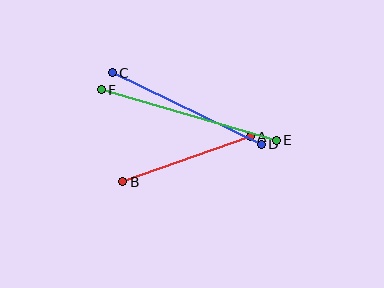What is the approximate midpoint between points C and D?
The midpoint is at approximately (187, 109) pixels.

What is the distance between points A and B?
The distance is approximately 135 pixels.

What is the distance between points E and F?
The distance is approximately 182 pixels.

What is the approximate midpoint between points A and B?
The midpoint is at approximately (187, 159) pixels.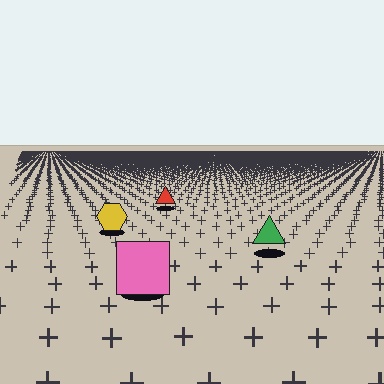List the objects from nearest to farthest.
From nearest to farthest: the pink square, the green triangle, the yellow hexagon, the red triangle.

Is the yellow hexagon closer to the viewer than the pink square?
No. The pink square is closer — you can tell from the texture gradient: the ground texture is coarser near it.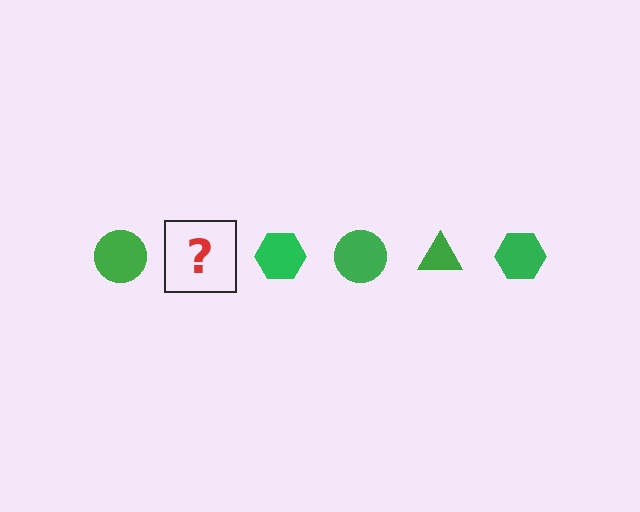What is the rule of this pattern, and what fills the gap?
The rule is that the pattern cycles through circle, triangle, hexagon shapes in green. The gap should be filled with a green triangle.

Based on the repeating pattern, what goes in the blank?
The blank should be a green triangle.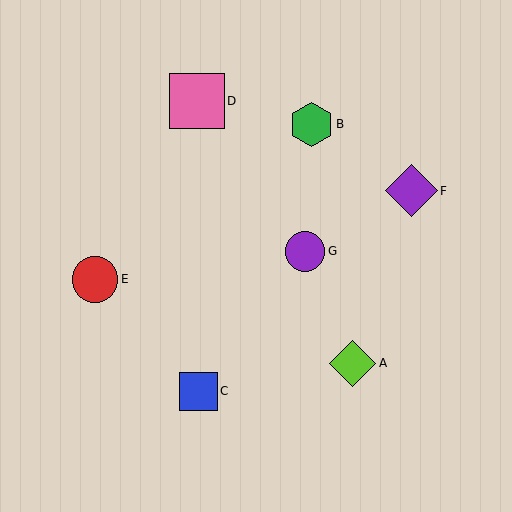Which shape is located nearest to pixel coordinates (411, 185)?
The purple diamond (labeled F) at (412, 191) is nearest to that location.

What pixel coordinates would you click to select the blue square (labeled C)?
Click at (198, 391) to select the blue square C.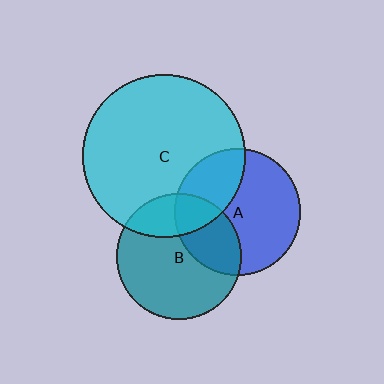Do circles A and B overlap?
Yes.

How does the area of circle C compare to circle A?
Approximately 1.7 times.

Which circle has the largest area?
Circle C (cyan).